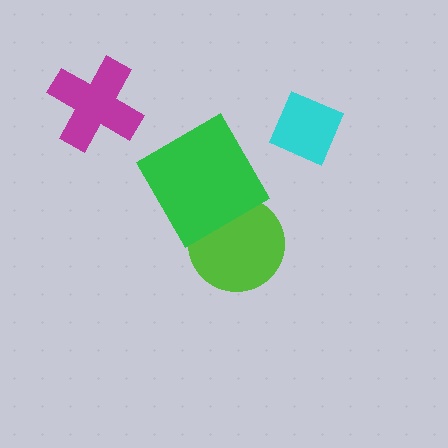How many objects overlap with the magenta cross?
0 objects overlap with the magenta cross.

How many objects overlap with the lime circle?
1 object overlaps with the lime circle.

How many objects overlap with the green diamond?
1 object overlaps with the green diamond.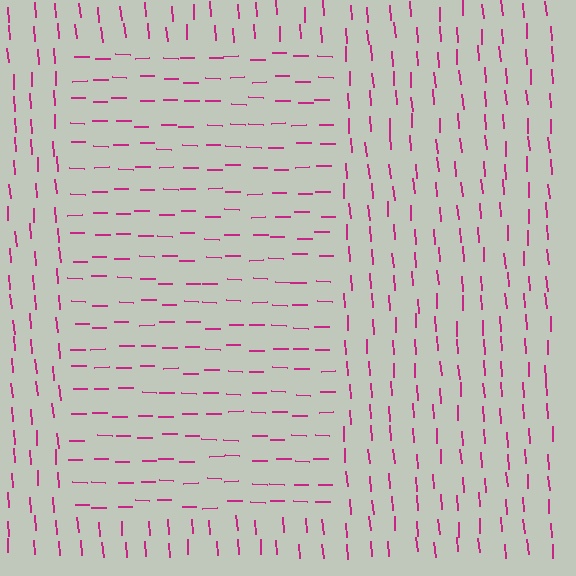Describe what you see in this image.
The image is filled with small magenta line segments. A rectangle region in the image has lines oriented differently from the surrounding lines, creating a visible texture boundary.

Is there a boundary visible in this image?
Yes, there is a texture boundary formed by a change in line orientation.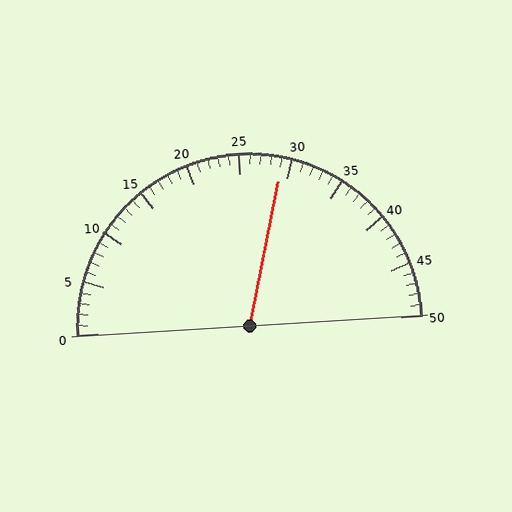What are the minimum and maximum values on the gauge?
The gauge ranges from 0 to 50.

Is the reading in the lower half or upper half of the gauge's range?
The reading is in the upper half of the range (0 to 50).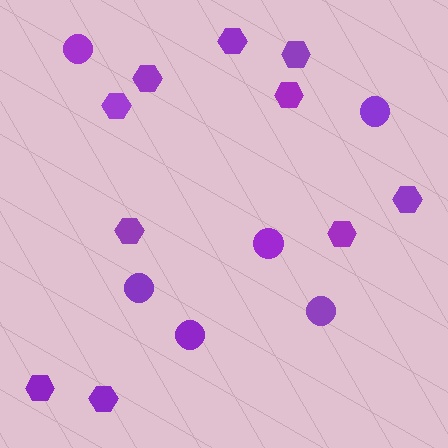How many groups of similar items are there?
There are 2 groups: one group of circles (6) and one group of hexagons (10).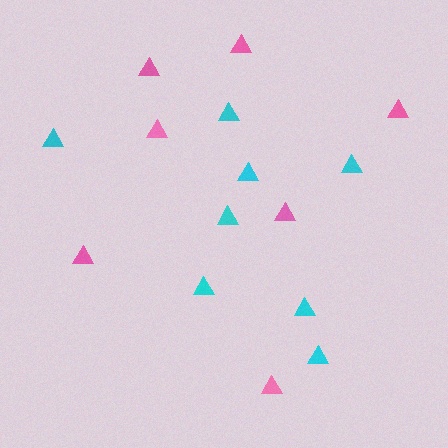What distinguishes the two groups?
There are 2 groups: one group of cyan triangles (8) and one group of pink triangles (7).